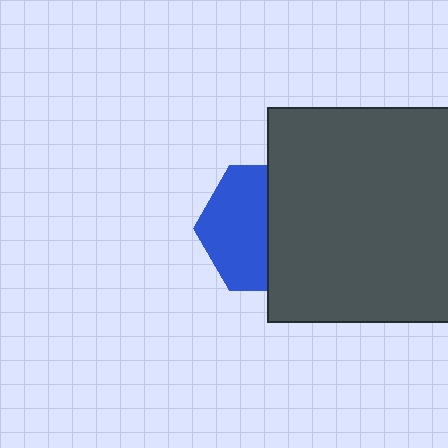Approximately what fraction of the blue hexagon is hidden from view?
Roughly 48% of the blue hexagon is hidden behind the dark gray square.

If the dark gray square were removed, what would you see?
You would see the complete blue hexagon.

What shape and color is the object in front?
The object in front is a dark gray square.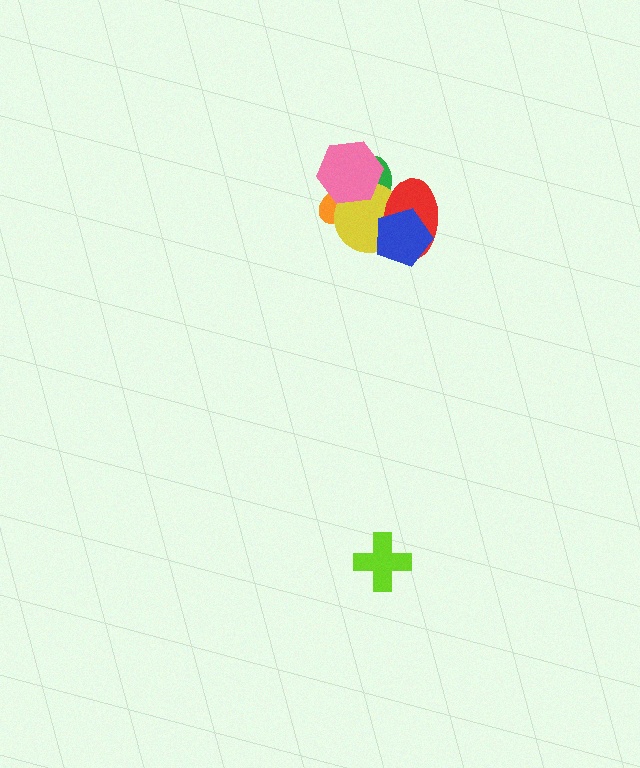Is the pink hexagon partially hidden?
No, no other shape covers it.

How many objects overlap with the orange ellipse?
3 objects overlap with the orange ellipse.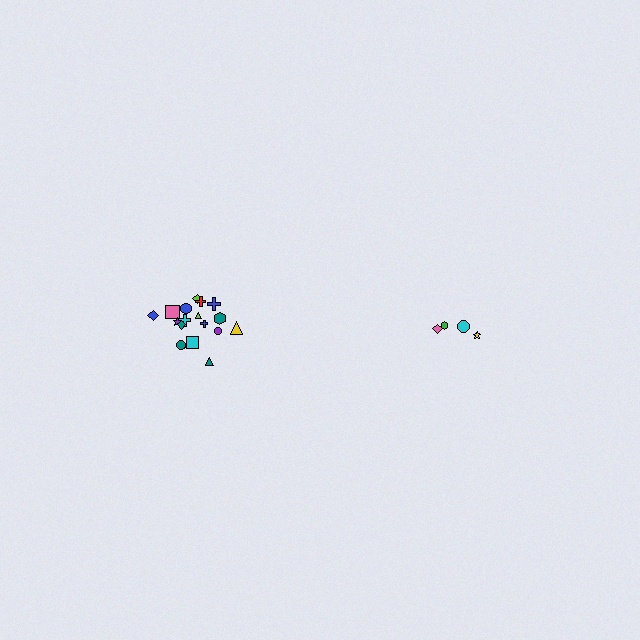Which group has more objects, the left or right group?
The left group.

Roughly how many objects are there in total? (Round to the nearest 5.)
Roughly 20 objects in total.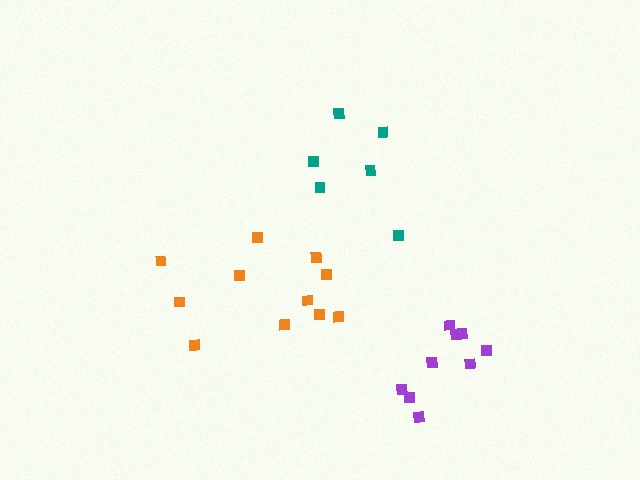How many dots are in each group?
Group 1: 9 dots, Group 2: 11 dots, Group 3: 6 dots (26 total).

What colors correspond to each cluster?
The clusters are colored: purple, orange, teal.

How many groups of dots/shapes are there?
There are 3 groups.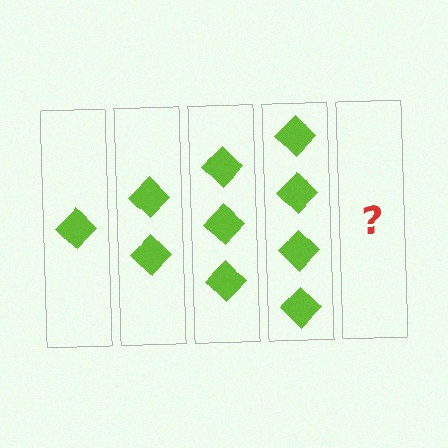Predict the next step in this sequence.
The next step is 5 diamonds.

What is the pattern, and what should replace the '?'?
The pattern is that each step adds one more diamond. The '?' should be 5 diamonds.